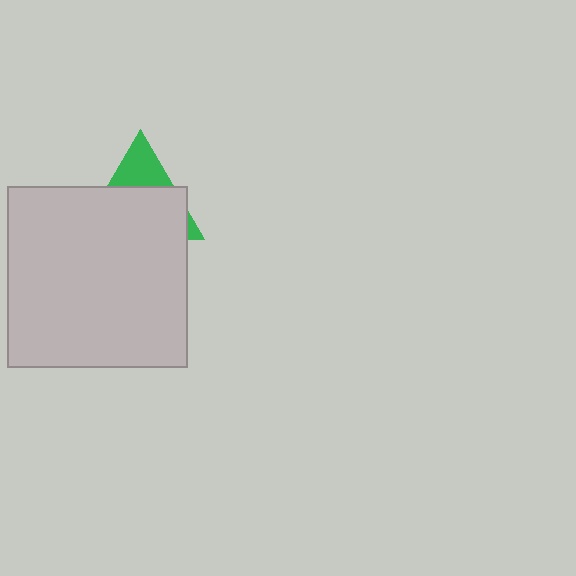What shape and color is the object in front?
The object in front is a light gray square.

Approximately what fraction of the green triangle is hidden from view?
Roughly 70% of the green triangle is hidden behind the light gray square.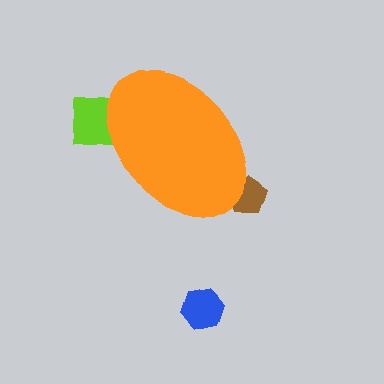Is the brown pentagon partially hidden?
Yes, the brown pentagon is partially hidden behind the orange ellipse.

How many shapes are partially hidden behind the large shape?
2 shapes are partially hidden.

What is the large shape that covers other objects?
An orange ellipse.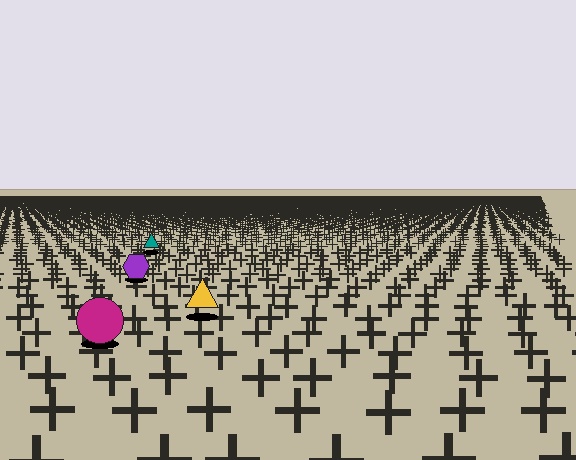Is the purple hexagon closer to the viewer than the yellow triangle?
No. The yellow triangle is closer — you can tell from the texture gradient: the ground texture is coarser near it.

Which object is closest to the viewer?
The magenta circle is closest. The texture marks near it are larger and more spread out.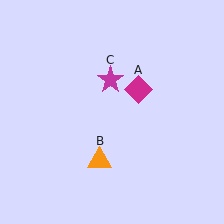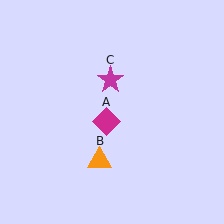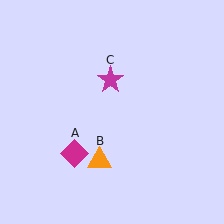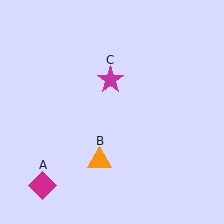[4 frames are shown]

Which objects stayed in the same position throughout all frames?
Orange triangle (object B) and magenta star (object C) remained stationary.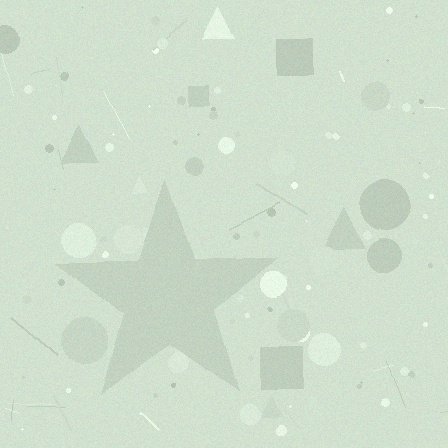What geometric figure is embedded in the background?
A star is embedded in the background.